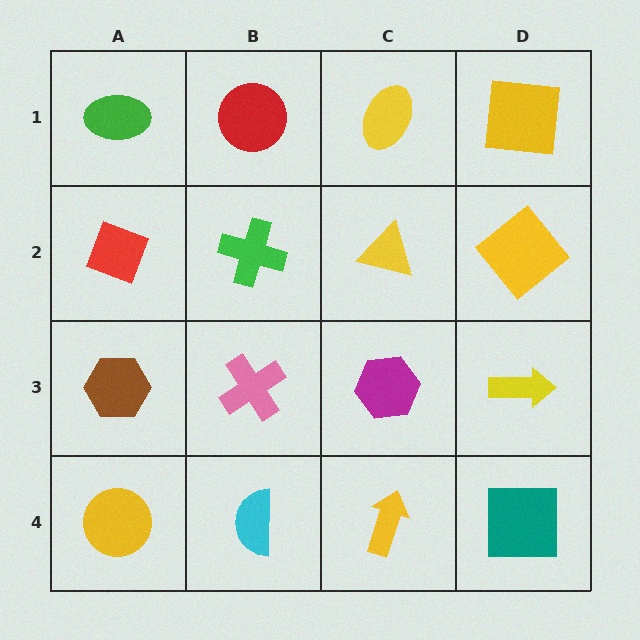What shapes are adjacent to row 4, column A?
A brown hexagon (row 3, column A), a cyan semicircle (row 4, column B).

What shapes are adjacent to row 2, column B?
A red circle (row 1, column B), a pink cross (row 3, column B), a red diamond (row 2, column A), a yellow triangle (row 2, column C).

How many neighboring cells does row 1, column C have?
3.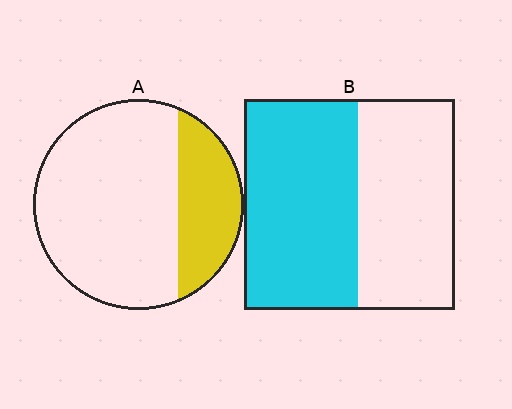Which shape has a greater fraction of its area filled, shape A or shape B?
Shape B.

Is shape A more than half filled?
No.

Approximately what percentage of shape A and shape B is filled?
A is approximately 25% and B is approximately 55%.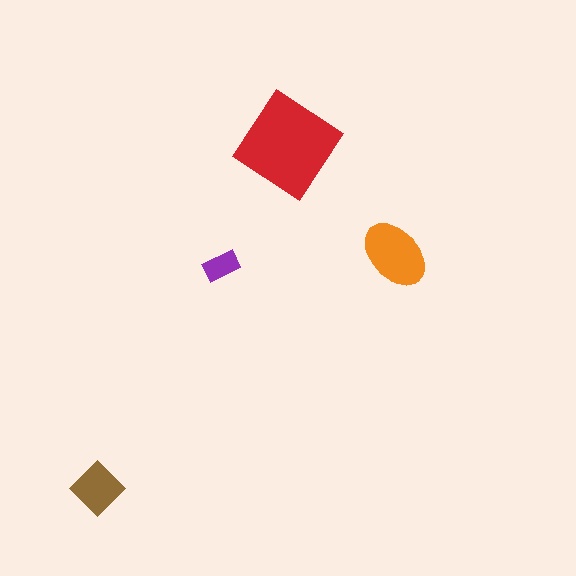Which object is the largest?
The red diamond.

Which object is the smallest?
The purple rectangle.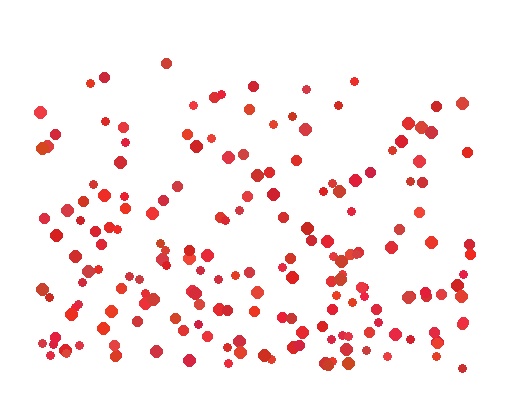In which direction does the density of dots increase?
From top to bottom, with the bottom side densest.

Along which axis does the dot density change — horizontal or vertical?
Vertical.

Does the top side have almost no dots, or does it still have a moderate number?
Still a moderate number, just noticeably fewer than the bottom.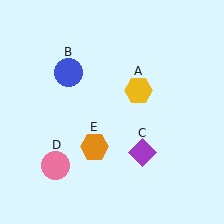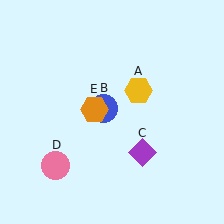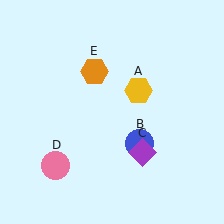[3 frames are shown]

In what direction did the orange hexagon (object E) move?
The orange hexagon (object E) moved up.